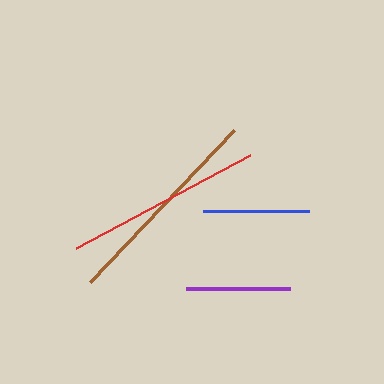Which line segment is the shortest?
The purple line is the shortest at approximately 104 pixels.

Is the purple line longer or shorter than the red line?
The red line is longer than the purple line.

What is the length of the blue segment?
The blue segment is approximately 107 pixels long.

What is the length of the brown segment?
The brown segment is approximately 210 pixels long.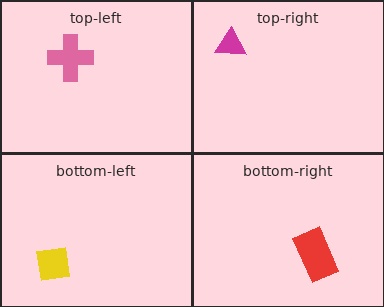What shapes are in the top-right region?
The magenta triangle.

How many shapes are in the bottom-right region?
1.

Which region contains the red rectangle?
The bottom-right region.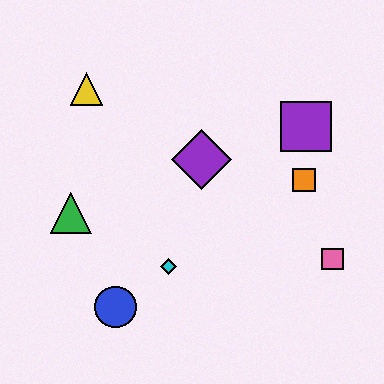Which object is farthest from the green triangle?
The pink square is farthest from the green triangle.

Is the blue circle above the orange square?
No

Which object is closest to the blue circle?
The cyan diamond is closest to the blue circle.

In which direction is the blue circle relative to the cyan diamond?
The blue circle is to the left of the cyan diamond.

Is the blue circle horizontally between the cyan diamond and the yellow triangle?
Yes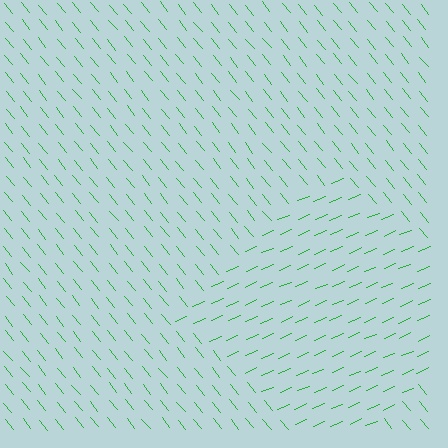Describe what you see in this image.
The image is filled with small green line segments. A diamond region in the image has lines oriented differently from the surrounding lines, creating a visible texture boundary.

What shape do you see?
I see a diamond.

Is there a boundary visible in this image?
Yes, there is a texture boundary formed by a change in line orientation.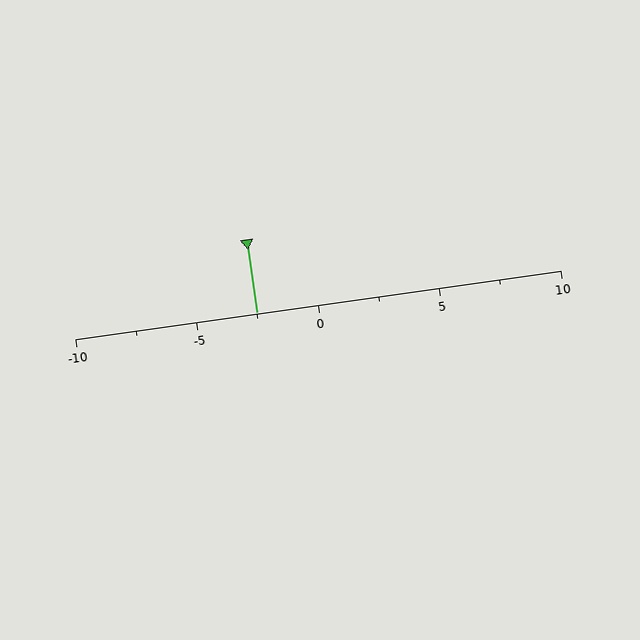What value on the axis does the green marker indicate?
The marker indicates approximately -2.5.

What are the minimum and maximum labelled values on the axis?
The axis runs from -10 to 10.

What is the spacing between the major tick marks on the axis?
The major ticks are spaced 5 apart.